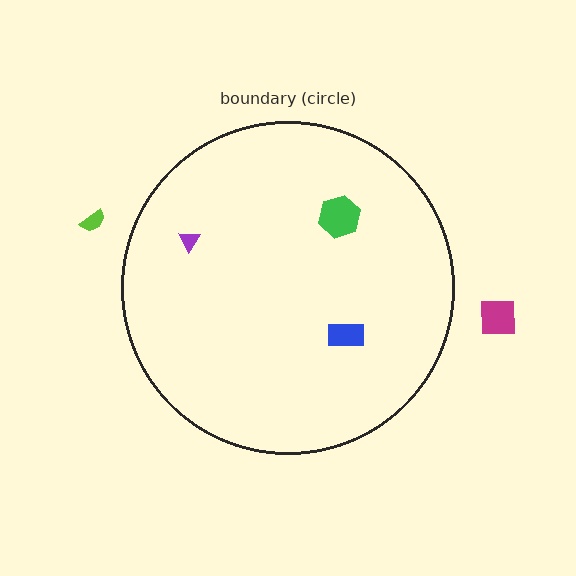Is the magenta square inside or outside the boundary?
Outside.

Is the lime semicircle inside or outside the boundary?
Outside.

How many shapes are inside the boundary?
3 inside, 2 outside.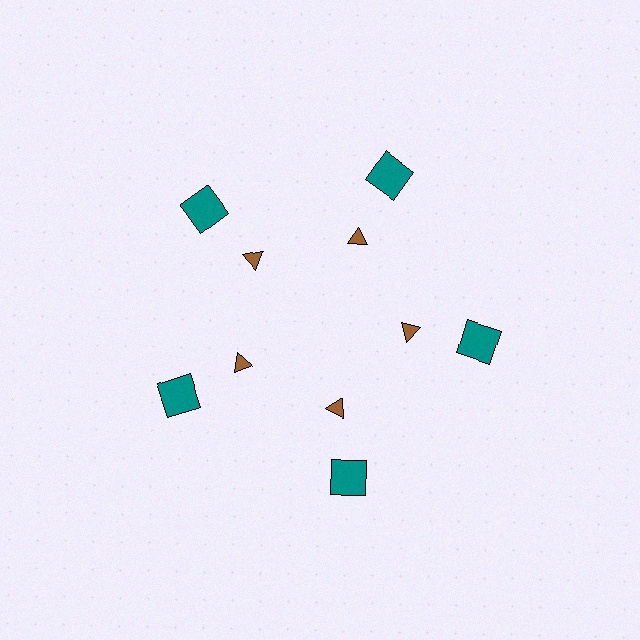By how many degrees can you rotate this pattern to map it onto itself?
The pattern maps onto itself every 72 degrees of rotation.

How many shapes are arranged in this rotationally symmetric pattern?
There are 10 shapes, arranged in 5 groups of 2.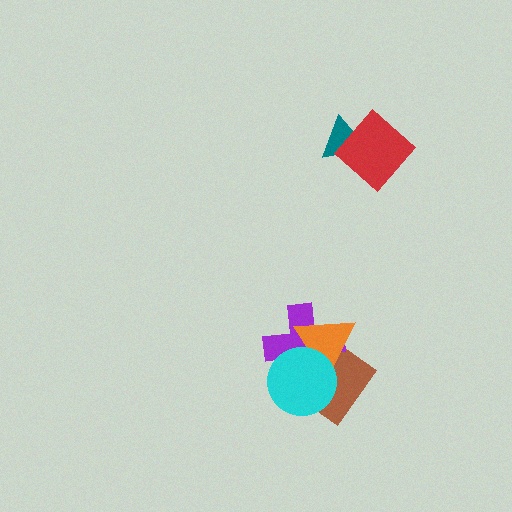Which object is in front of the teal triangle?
The red diamond is in front of the teal triangle.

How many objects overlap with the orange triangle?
3 objects overlap with the orange triangle.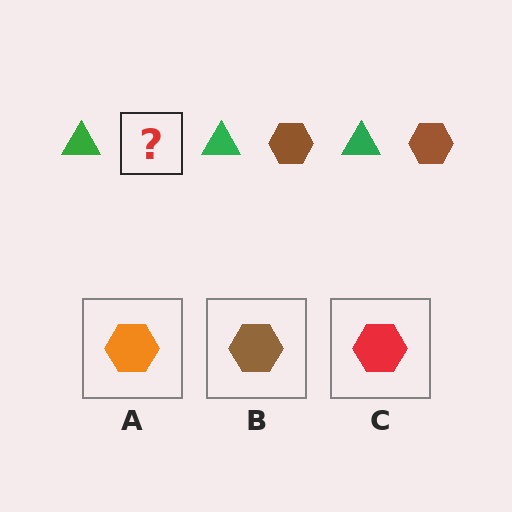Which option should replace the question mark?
Option B.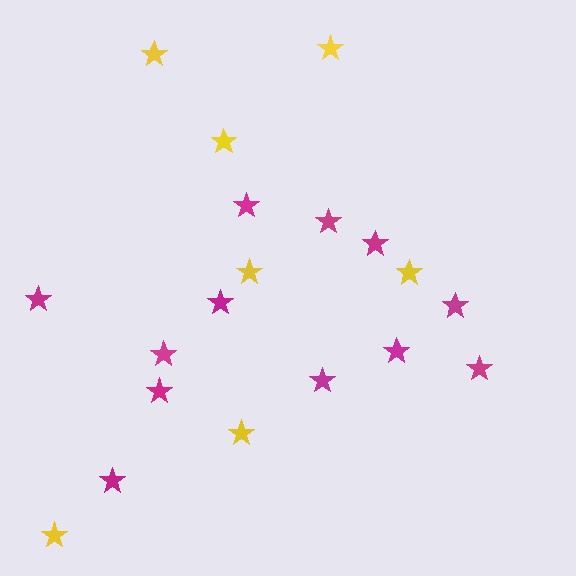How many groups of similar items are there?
There are 2 groups: one group of magenta stars (12) and one group of yellow stars (7).